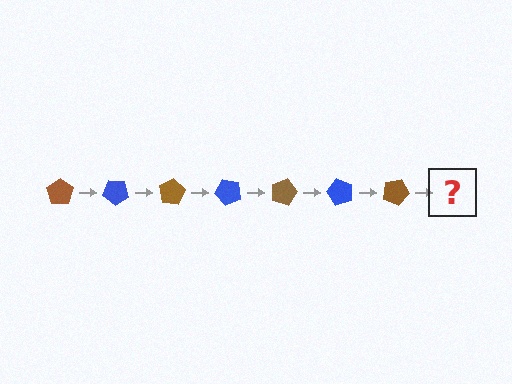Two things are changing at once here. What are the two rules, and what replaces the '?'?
The two rules are that it rotates 40 degrees each step and the color cycles through brown and blue. The '?' should be a blue pentagon, rotated 280 degrees from the start.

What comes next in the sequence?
The next element should be a blue pentagon, rotated 280 degrees from the start.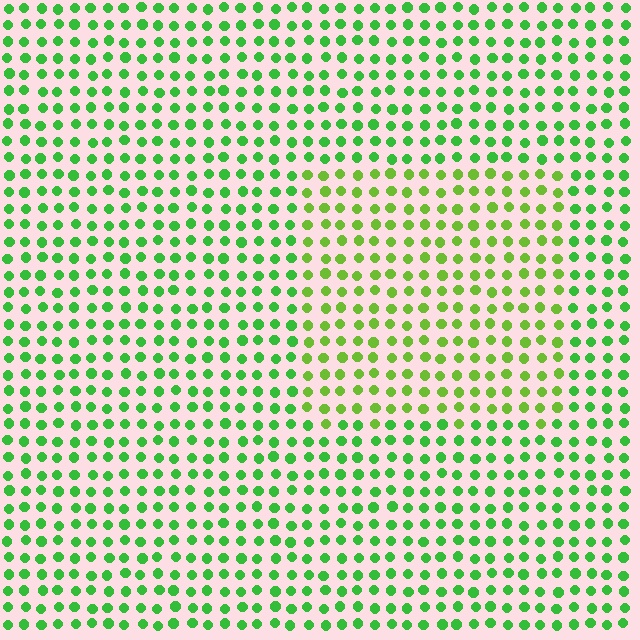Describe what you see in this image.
The image is filled with small green elements in a uniform arrangement. A rectangle-shaped region is visible where the elements are tinted to a slightly different hue, forming a subtle color boundary.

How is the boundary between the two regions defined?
The boundary is defined purely by a slight shift in hue (about 27 degrees). Spacing, size, and orientation are identical on both sides.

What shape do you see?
I see a rectangle.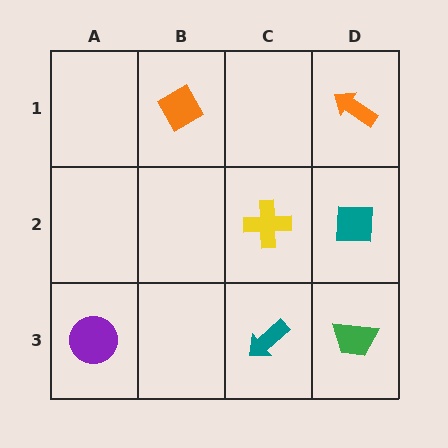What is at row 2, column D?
A teal square.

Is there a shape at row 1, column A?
No, that cell is empty.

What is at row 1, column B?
An orange diamond.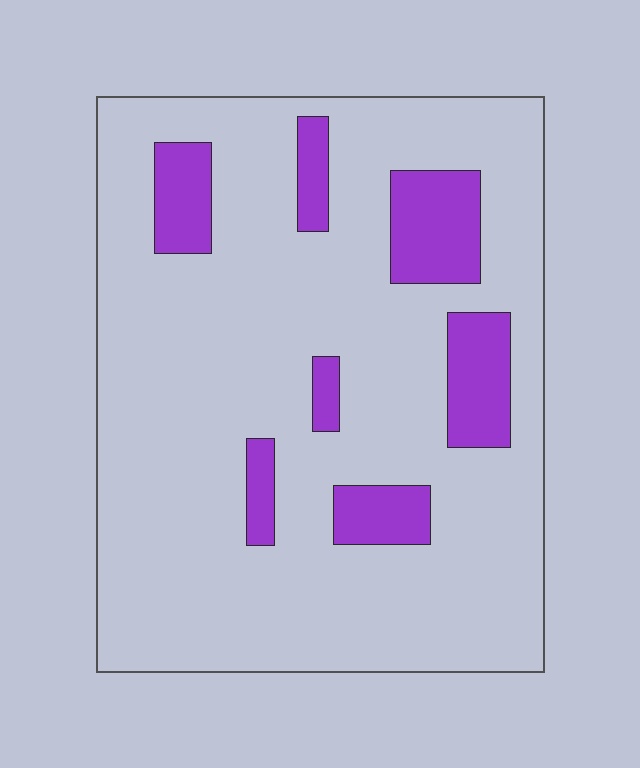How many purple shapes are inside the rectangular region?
7.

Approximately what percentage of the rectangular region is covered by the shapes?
Approximately 15%.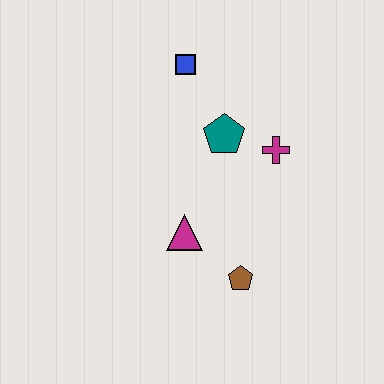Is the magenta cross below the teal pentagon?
Yes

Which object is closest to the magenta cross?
The teal pentagon is closest to the magenta cross.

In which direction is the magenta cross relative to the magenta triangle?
The magenta cross is to the right of the magenta triangle.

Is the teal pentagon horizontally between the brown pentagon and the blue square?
Yes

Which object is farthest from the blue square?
The brown pentagon is farthest from the blue square.